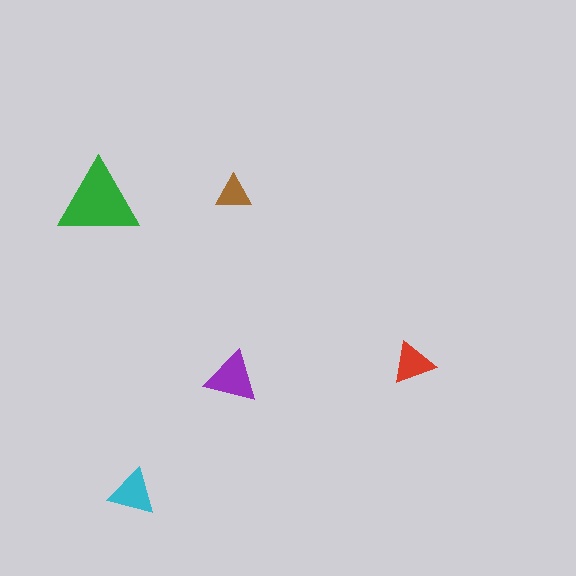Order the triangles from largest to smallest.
the green one, the purple one, the cyan one, the red one, the brown one.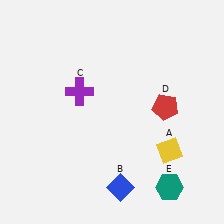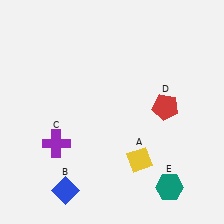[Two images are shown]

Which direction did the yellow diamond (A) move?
The yellow diamond (A) moved left.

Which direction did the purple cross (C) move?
The purple cross (C) moved down.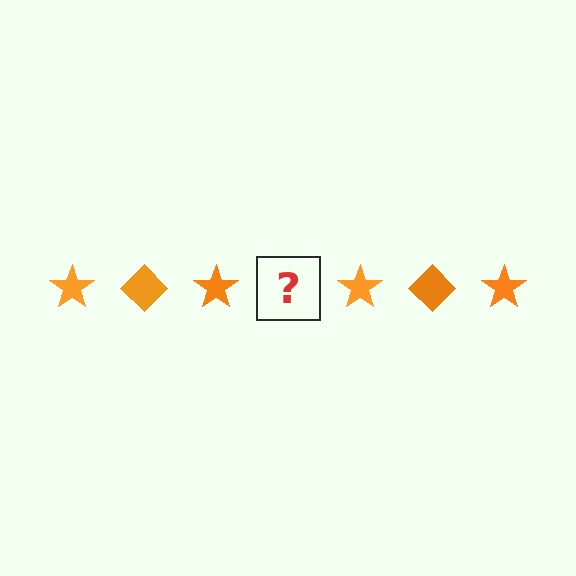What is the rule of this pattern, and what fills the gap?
The rule is that the pattern cycles through star, diamond shapes in orange. The gap should be filled with an orange diamond.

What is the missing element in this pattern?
The missing element is an orange diamond.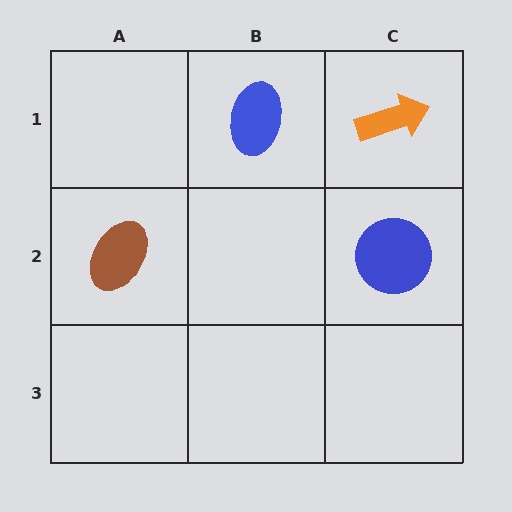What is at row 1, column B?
A blue ellipse.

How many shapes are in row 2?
2 shapes.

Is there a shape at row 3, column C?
No, that cell is empty.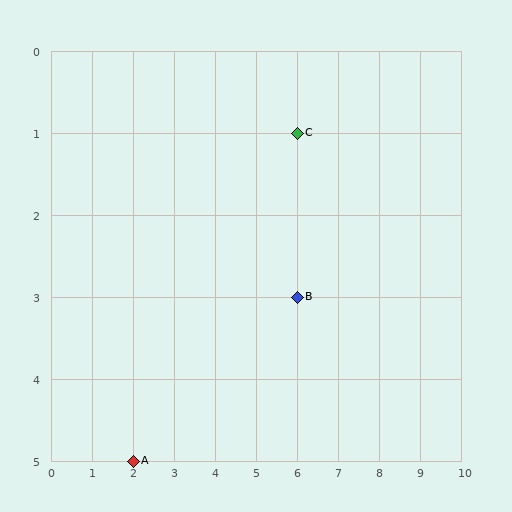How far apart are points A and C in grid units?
Points A and C are 4 columns and 4 rows apart (about 5.7 grid units diagonally).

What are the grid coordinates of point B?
Point B is at grid coordinates (6, 3).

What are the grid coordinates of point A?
Point A is at grid coordinates (2, 5).